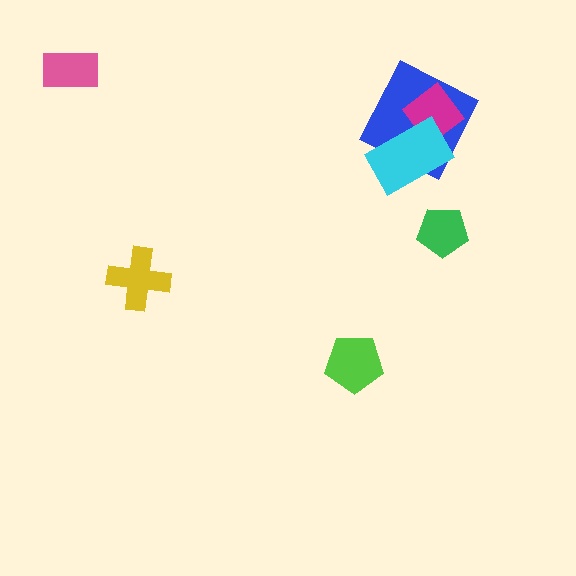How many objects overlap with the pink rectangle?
0 objects overlap with the pink rectangle.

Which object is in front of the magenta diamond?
The cyan rectangle is in front of the magenta diamond.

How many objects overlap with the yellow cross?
0 objects overlap with the yellow cross.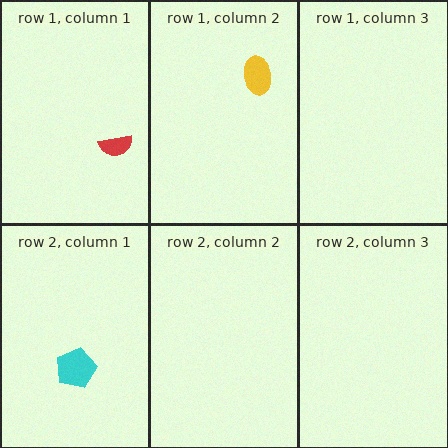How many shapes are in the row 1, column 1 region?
1.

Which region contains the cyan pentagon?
The row 2, column 1 region.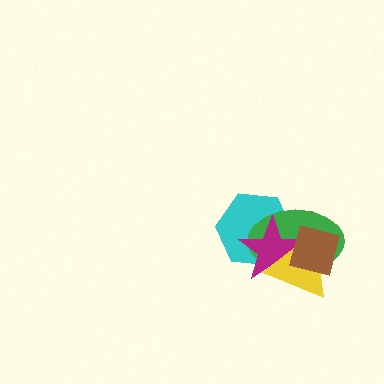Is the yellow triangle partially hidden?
Yes, it is partially covered by another shape.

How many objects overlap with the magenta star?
4 objects overlap with the magenta star.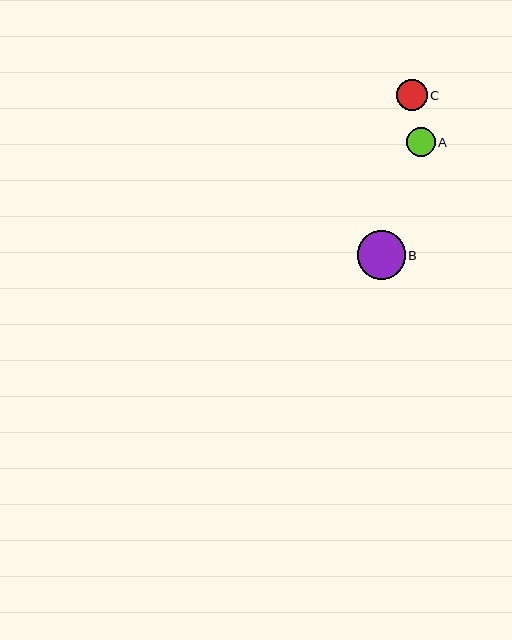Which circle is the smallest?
Circle A is the smallest with a size of approximately 29 pixels.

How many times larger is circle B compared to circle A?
Circle B is approximately 1.7 times the size of circle A.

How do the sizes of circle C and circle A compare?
Circle C and circle A are approximately the same size.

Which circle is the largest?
Circle B is the largest with a size of approximately 48 pixels.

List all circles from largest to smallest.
From largest to smallest: B, C, A.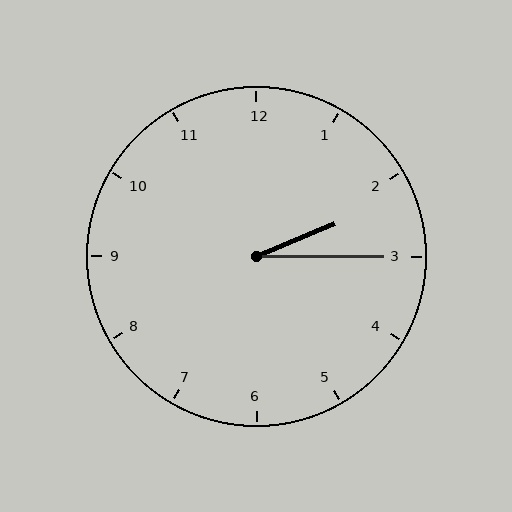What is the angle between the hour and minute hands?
Approximately 22 degrees.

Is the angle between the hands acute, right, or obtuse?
It is acute.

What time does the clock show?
2:15.